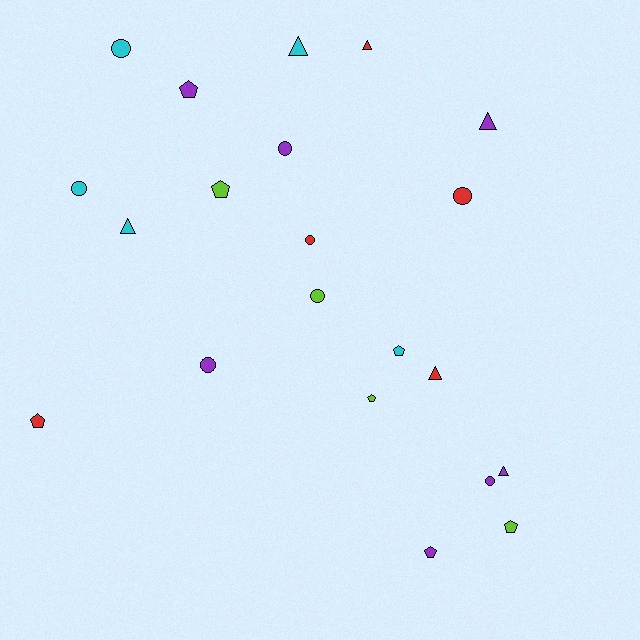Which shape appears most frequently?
Circle, with 8 objects.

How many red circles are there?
There are 2 red circles.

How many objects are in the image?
There are 21 objects.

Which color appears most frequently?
Purple, with 7 objects.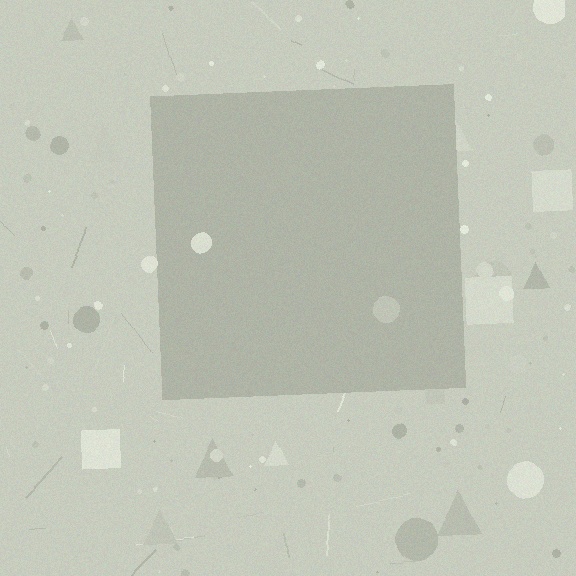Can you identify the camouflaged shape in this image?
The camouflaged shape is a square.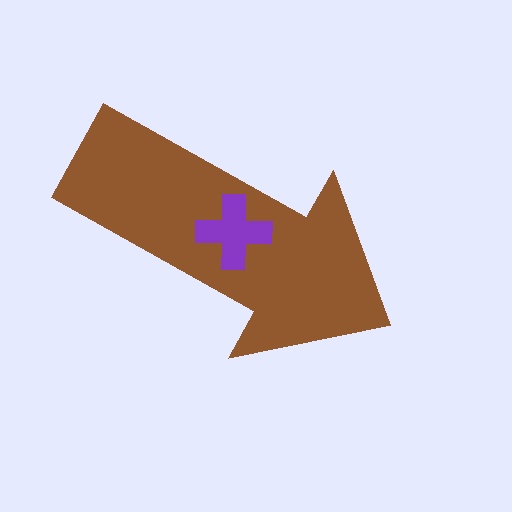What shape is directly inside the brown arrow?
The purple cross.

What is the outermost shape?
The brown arrow.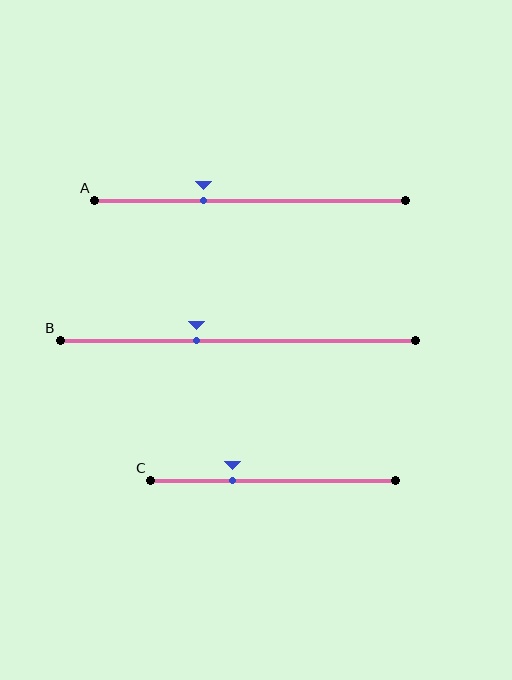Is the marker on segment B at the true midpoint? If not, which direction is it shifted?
No, the marker on segment B is shifted to the left by about 12% of the segment length.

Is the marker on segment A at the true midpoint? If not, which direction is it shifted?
No, the marker on segment A is shifted to the left by about 15% of the segment length.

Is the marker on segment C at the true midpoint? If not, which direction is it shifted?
No, the marker on segment C is shifted to the left by about 17% of the segment length.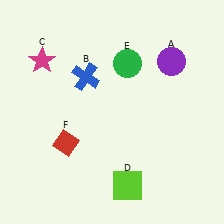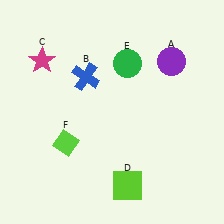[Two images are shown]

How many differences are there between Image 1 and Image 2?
There is 1 difference between the two images.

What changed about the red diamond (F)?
In Image 1, F is red. In Image 2, it changed to lime.